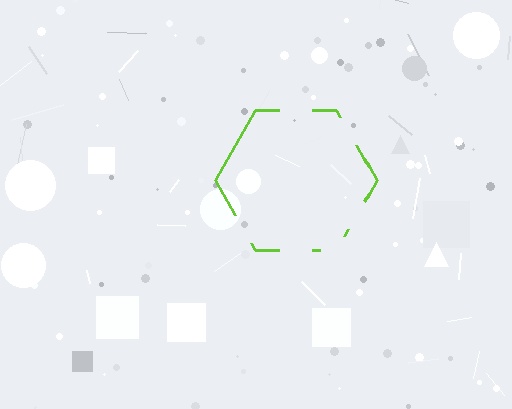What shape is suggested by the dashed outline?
The dashed outline suggests a hexagon.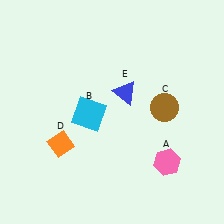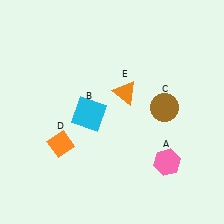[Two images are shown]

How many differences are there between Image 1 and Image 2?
There is 1 difference between the two images.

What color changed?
The triangle (E) changed from blue in Image 1 to orange in Image 2.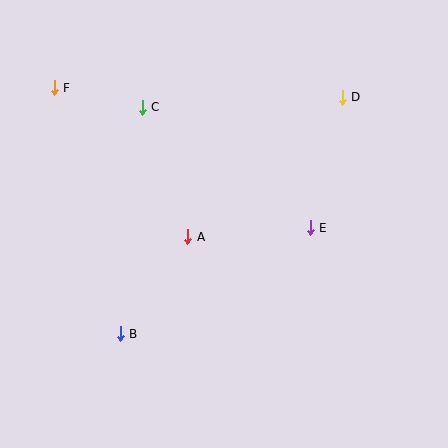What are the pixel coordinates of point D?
Point D is at (342, 97).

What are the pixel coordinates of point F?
Point F is at (54, 88).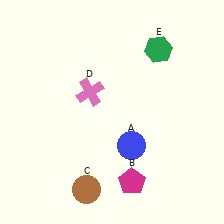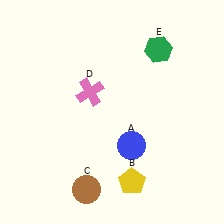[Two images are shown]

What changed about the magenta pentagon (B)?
In Image 1, B is magenta. In Image 2, it changed to yellow.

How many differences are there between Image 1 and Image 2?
There is 1 difference between the two images.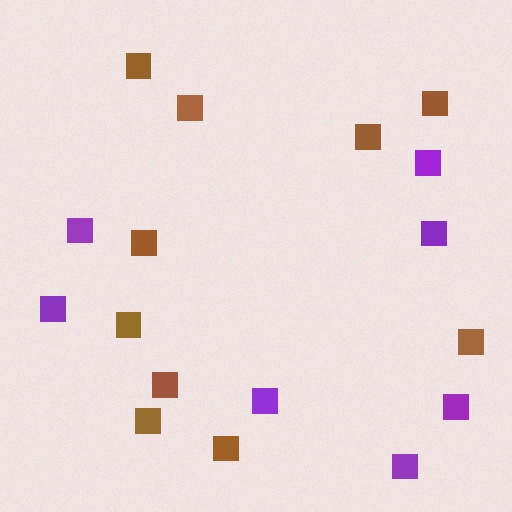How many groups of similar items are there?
There are 2 groups: one group of purple squares (7) and one group of brown squares (10).